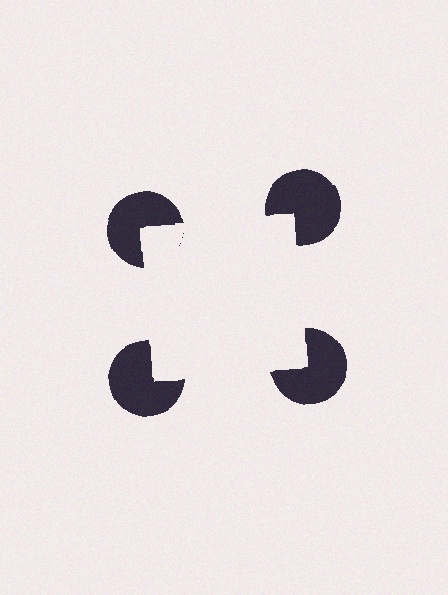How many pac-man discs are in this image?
There are 4 — one at each vertex of the illusory square.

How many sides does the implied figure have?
4 sides.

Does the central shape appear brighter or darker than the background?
It typically appears slightly brighter than the background, even though no actual brightness change is drawn.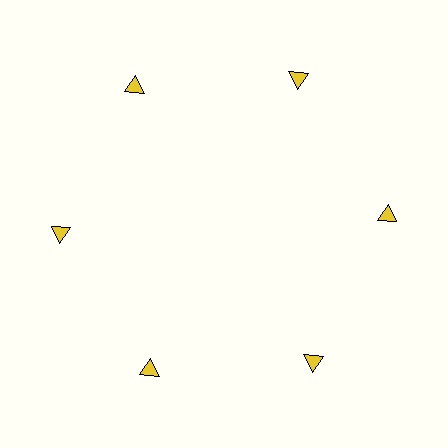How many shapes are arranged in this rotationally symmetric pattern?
There are 6 shapes, arranged in 6 groups of 1.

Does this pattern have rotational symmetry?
Yes, this pattern has 6-fold rotational symmetry. It looks the same after rotating 60 degrees around the center.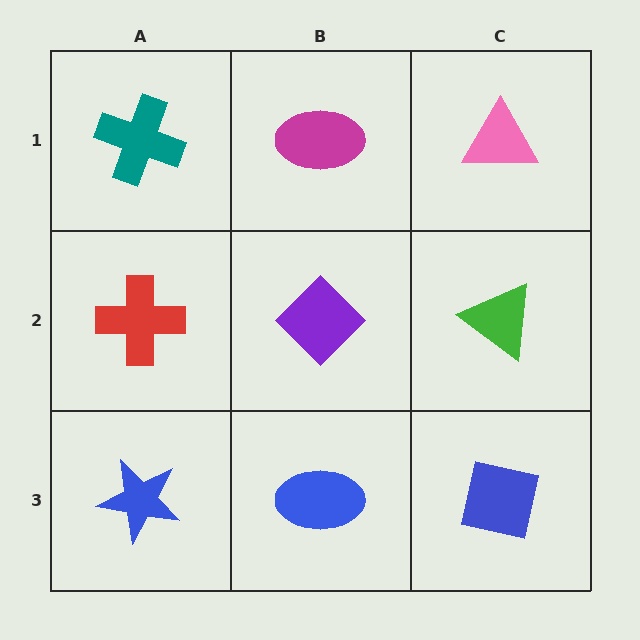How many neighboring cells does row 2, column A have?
3.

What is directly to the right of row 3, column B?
A blue square.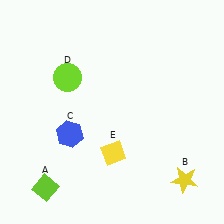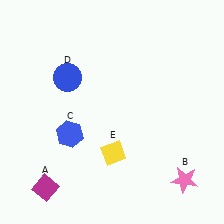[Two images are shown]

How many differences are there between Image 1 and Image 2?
There are 3 differences between the two images.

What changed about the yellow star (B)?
In Image 1, B is yellow. In Image 2, it changed to pink.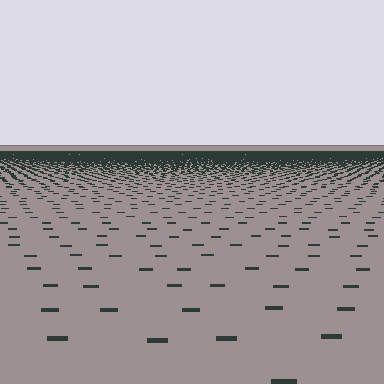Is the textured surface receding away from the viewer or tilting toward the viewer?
The surface is receding away from the viewer. Texture elements get smaller and denser toward the top.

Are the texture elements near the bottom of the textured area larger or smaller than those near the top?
Larger. Near the bottom, elements are closer to the viewer and appear at a bigger on-screen size.